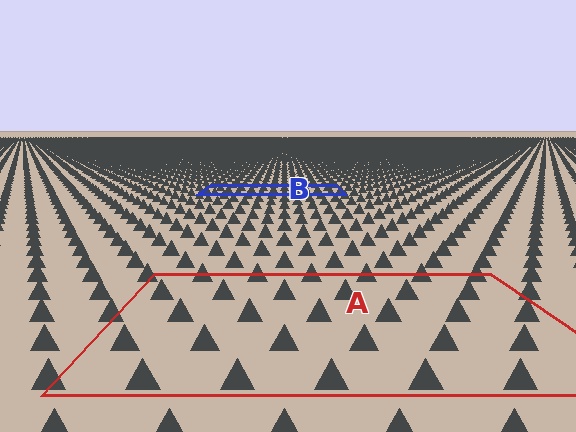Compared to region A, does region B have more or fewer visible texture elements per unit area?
Region B has more texture elements per unit area — they are packed more densely because it is farther away.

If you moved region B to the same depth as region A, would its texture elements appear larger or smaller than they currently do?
They would appear larger. At a closer depth, the same texture elements are projected at a bigger on-screen size.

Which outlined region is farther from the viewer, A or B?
Region B is farther from the viewer — the texture elements inside it appear smaller and more densely packed.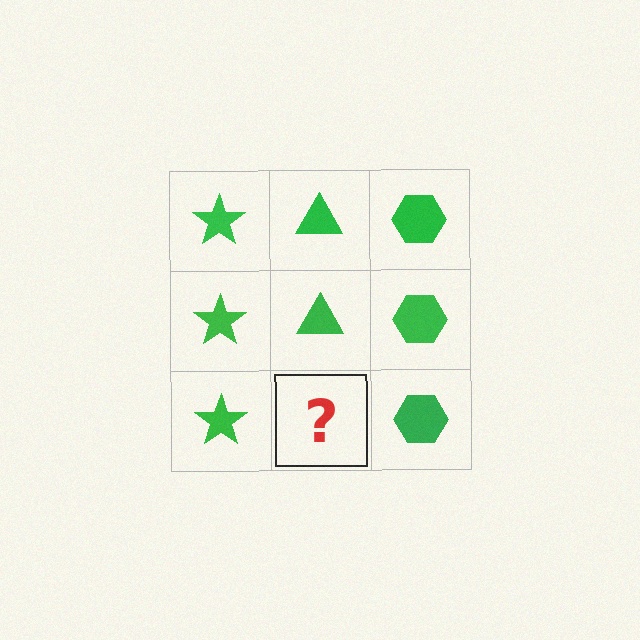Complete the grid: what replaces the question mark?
The question mark should be replaced with a green triangle.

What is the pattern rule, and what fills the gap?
The rule is that each column has a consistent shape. The gap should be filled with a green triangle.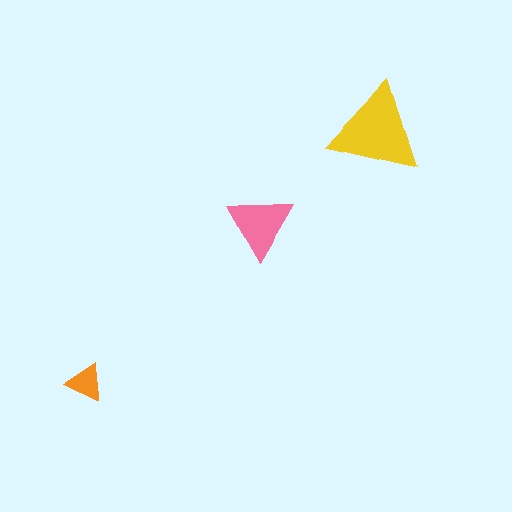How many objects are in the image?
There are 3 objects in the image.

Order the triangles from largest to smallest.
the yellow one, the pink one, the orange one.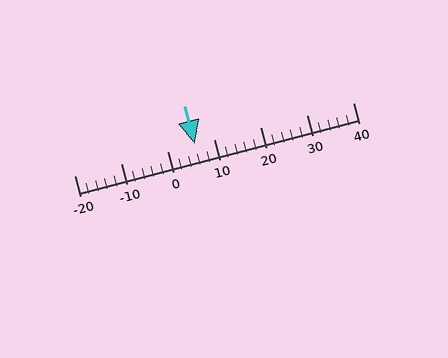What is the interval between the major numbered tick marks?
The major tick marks are spaced 10 units apart.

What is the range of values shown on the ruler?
The ruler shows values from -20 to 40.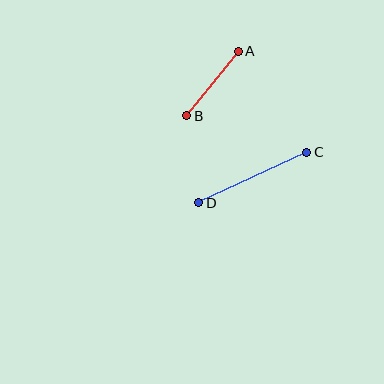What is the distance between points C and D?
The distance is approximately 119 pixels.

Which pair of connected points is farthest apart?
Points C and D are farthest apart.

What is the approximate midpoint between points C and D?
The midpoint is at approximately (253, 178) pixels.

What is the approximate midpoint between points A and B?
The midpoint is at approximately (213, 83) pixels.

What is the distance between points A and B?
The distance is approximately 83 pixels.